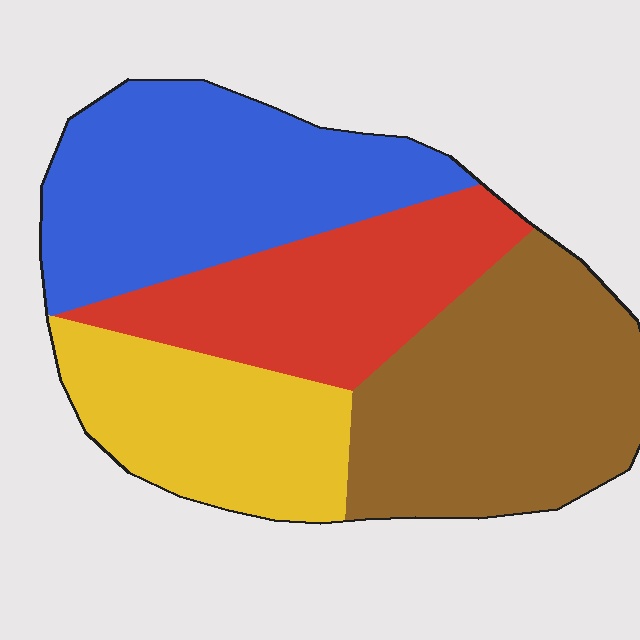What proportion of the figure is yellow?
Yellow takes up less than a quarter of the figure.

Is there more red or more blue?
Blue.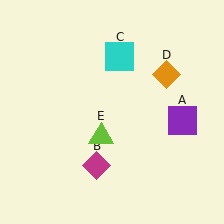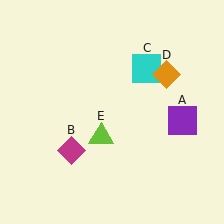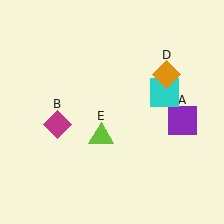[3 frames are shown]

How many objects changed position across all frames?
2 objects changed position: magenta diamond (object B), cyan square (object C).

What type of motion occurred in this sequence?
The magenta diamond (object B), cyan square (object C) rotated clockwise around the center of the scene.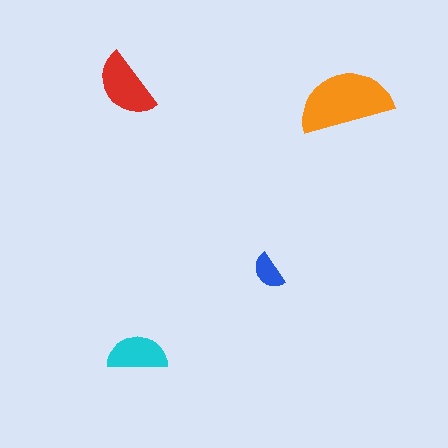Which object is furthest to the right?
The orange semicircle is rightmost.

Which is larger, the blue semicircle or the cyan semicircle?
The cyan one.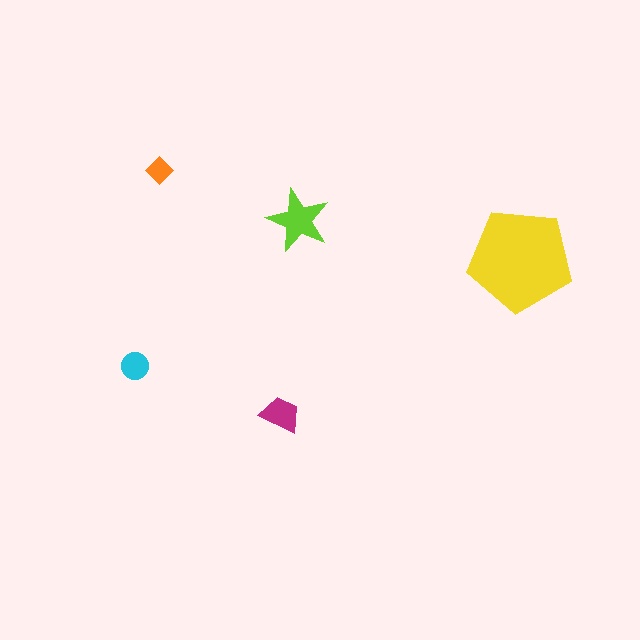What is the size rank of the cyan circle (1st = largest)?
4th.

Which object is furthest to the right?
The yellow pentagon is rightmost.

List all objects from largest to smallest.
The yellow pentagon, the lime star, the magenta trapezoid, the cyan circle, the orange diamond.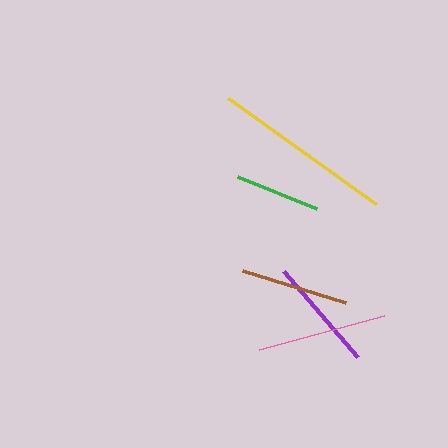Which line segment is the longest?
The yellow line is the longest at approximately 182 pixels.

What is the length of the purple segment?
The purple segment is approximately 114 pixels long.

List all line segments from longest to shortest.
From longest to shortest: yellow, pink, purple, brown, green.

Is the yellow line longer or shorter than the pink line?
The yellow line is longer than the pink line.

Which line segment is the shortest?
The green line is the shortest at approximately 85 pixels.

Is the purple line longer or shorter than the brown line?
The purple line is longer than the brown line.